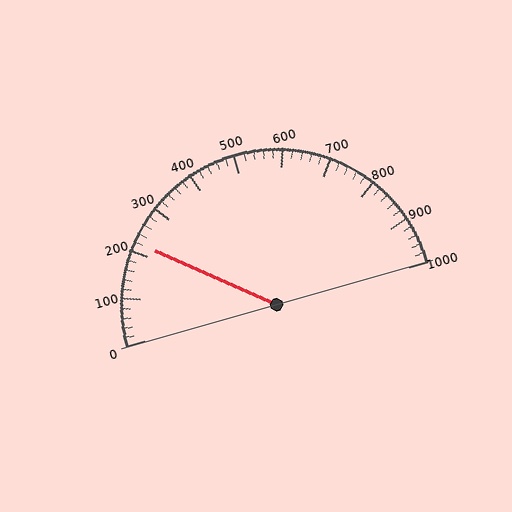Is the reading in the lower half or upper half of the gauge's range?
The reading is in the lower half of the range (0 to 1000).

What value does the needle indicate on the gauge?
The needle indicates approximately 220.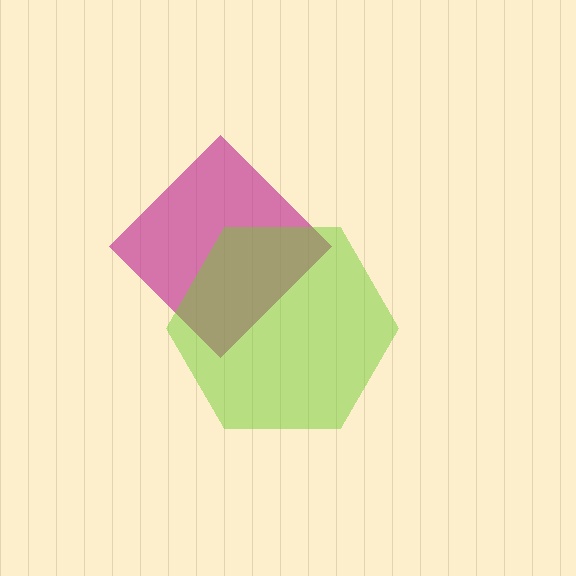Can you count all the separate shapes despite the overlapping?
Yes, there are 2 separate shapes.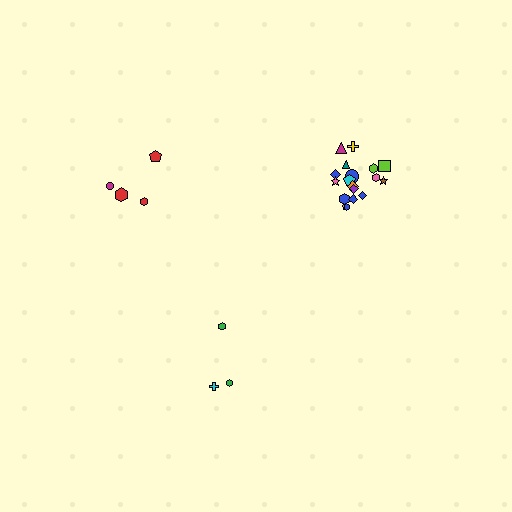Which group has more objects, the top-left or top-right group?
The top-right group.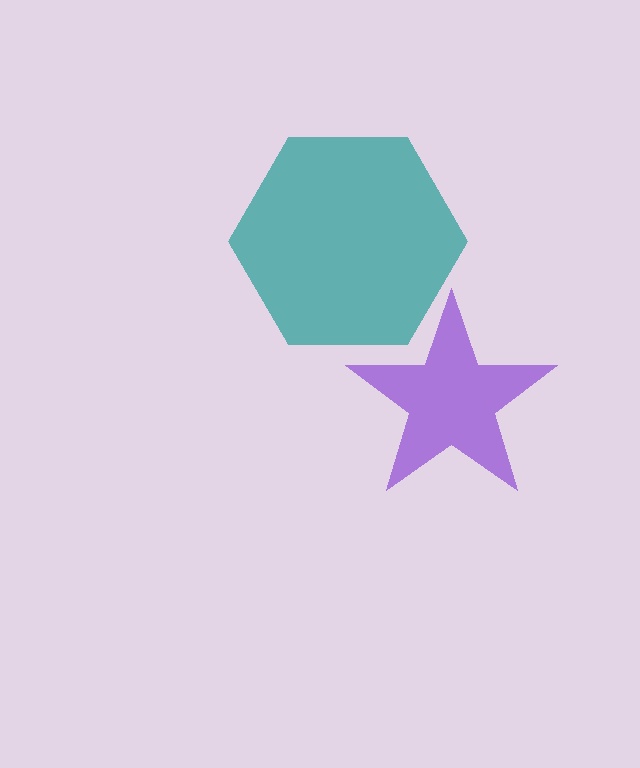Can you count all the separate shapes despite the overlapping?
Yes, there are 2 separate shapes.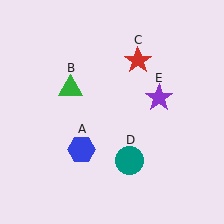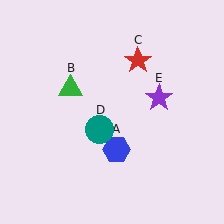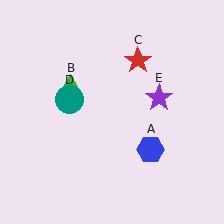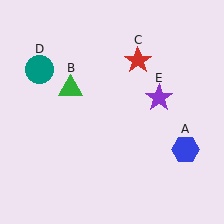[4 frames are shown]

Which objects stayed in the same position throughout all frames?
Green triangle (object B) and red star (object C) and purple star (object E) remained stationary.